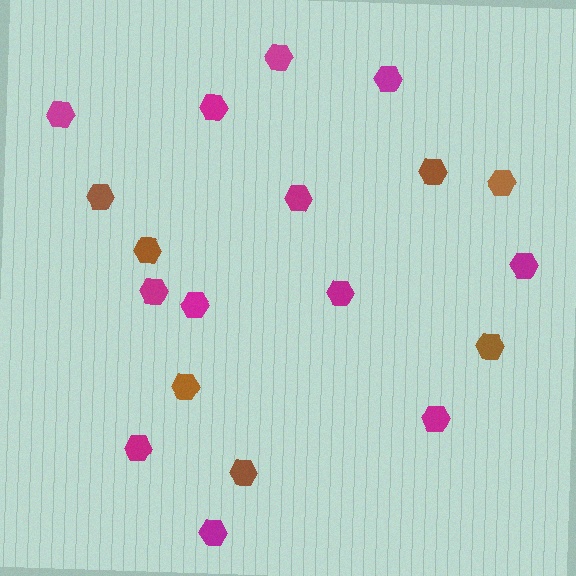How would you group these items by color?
There are 2 groups: one group of brown hexagons (7) and one group of magenta hexagons (12).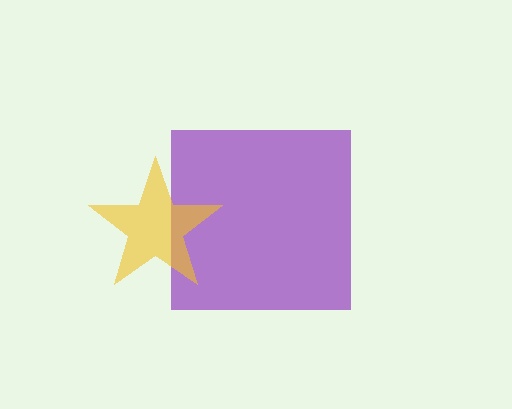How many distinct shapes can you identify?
There are 2 distinct shapes: a purple square, a yellow star.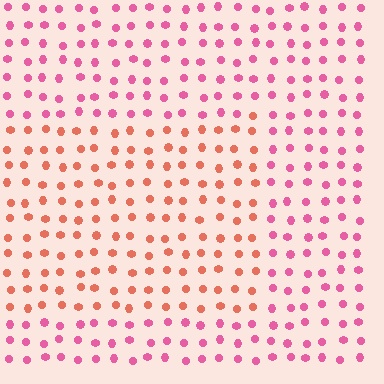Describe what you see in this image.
The image is filled with small pink elements in a uniform arrangement. A rectangle-shaped region is visible where the elements are tinted to a slightly different hue, forming a subtle color boundary.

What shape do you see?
I see a rectangle.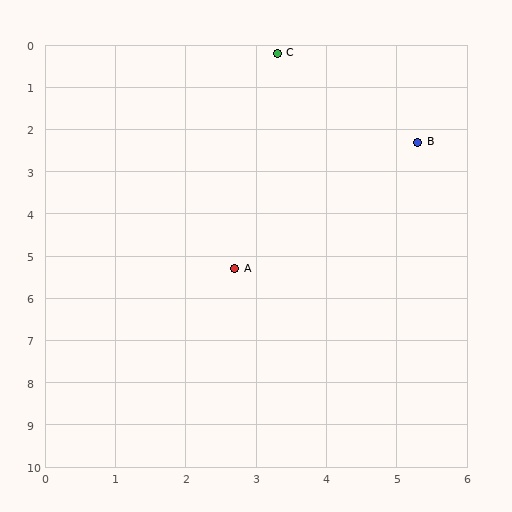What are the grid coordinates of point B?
Point B is at approximately (5.3, 2.3).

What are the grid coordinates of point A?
Point A is at approximately (2.7, 5.3).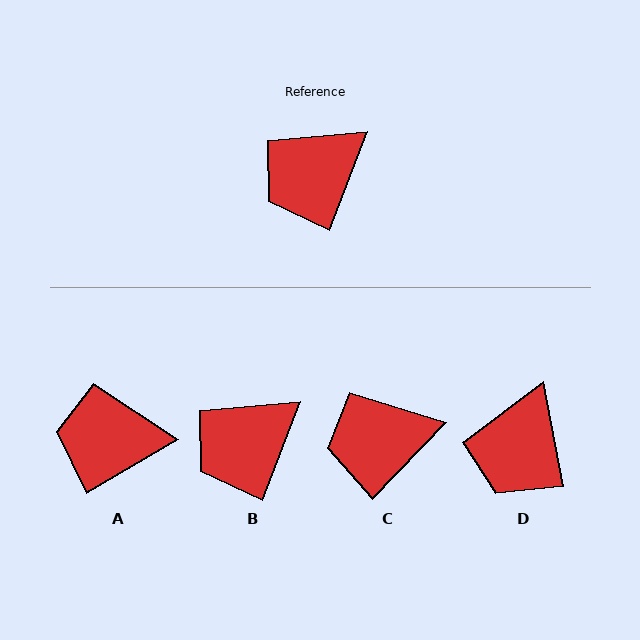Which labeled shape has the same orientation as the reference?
B.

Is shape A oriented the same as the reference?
No, it is off by about 39 degrees.